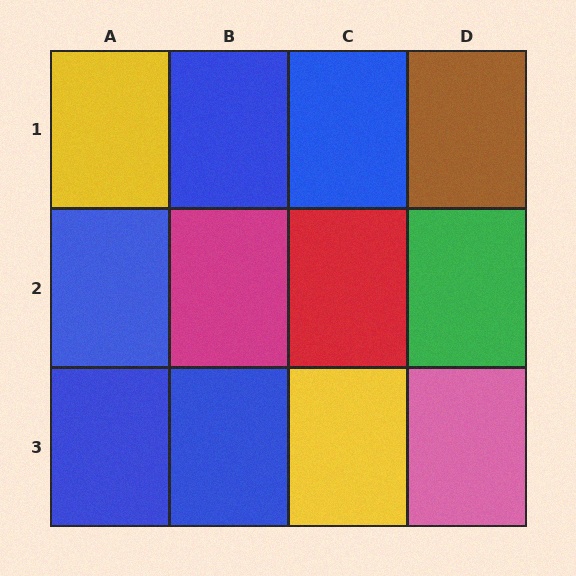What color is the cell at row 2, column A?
Blue.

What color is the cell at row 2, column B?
Magenta.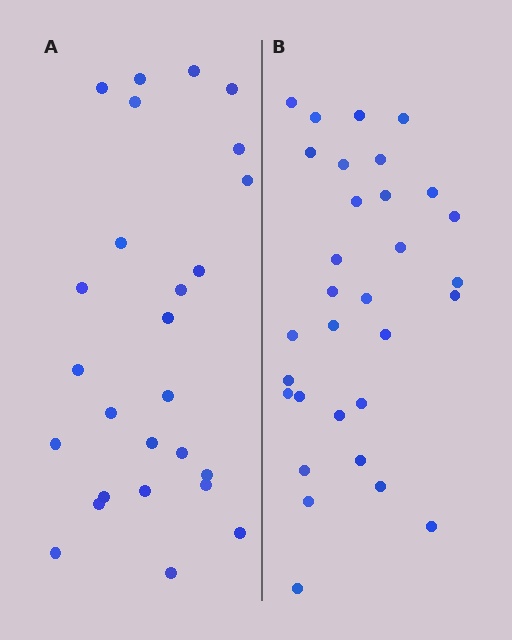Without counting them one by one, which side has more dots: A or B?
Region B (the right region) has more dots.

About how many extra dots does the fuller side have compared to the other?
Region B has about 5 more dots than region A.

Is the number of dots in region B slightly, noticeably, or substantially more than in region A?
Region B has only slightly more — the two regions are fairly close. The ratio is roughly 1.2 to 1.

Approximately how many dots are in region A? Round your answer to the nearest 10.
About 30 dots. (The exact count is 26, which rounds to 30.)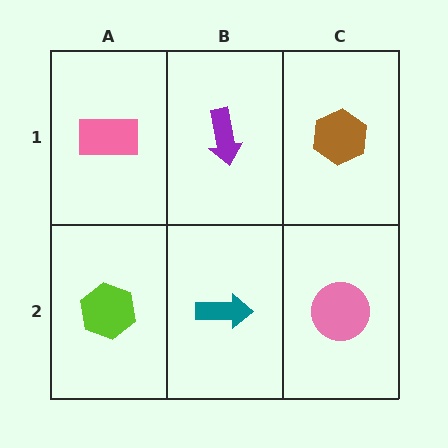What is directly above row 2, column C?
A brown hexagon.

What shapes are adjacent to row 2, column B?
A purple arrow (row 1, column B), a lime hexagon (row 2, column A), a pink circle (row 2, column C).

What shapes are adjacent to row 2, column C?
A brown hexagon (row 1, column C), a teal arrow (row 2, column B).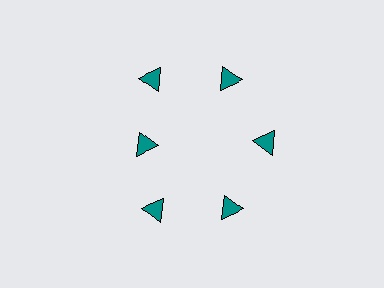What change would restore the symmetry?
The symmetry would be restored by moving it outward, back onto the ring so that all 6 triangles sit at equal angles and equal distance from the center.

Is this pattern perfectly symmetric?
No. The 6 teal triangles are arranged in a ring, but one element near the 9 o'clock position is pulled inward toward the center, breaking the 6-fold rotational symmetry.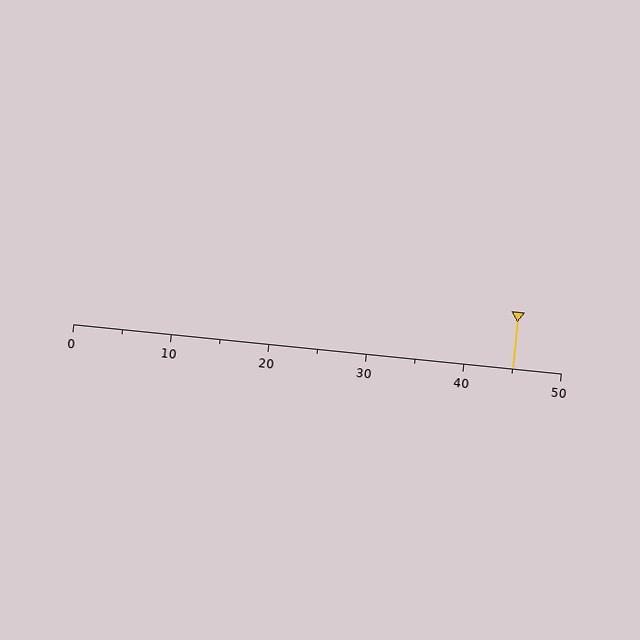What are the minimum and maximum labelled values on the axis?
The axis runs from 0 to 50.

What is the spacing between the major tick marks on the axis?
The major ticks are spaced 10 apart.